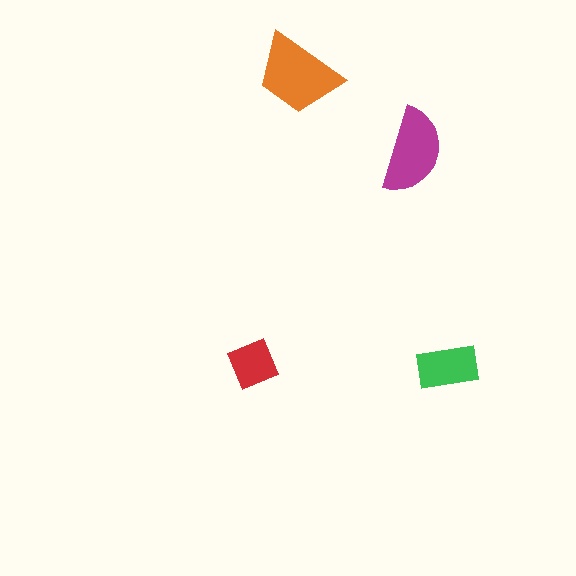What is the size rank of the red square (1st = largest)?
4th.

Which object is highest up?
The orange trapezoid is topmost.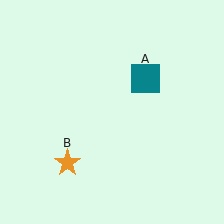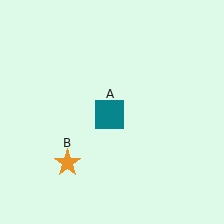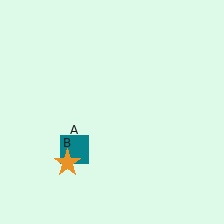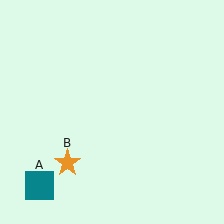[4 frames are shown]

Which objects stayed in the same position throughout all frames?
Orange star (object B) remained stationary.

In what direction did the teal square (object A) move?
The teal square (object A) moved down and to the left.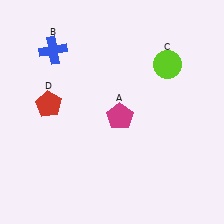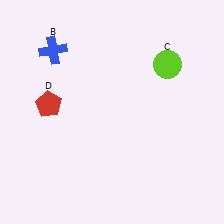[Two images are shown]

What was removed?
The magenta pentagon (A) was removed in Image 2.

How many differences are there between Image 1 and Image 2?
There is 1 difference between the two images.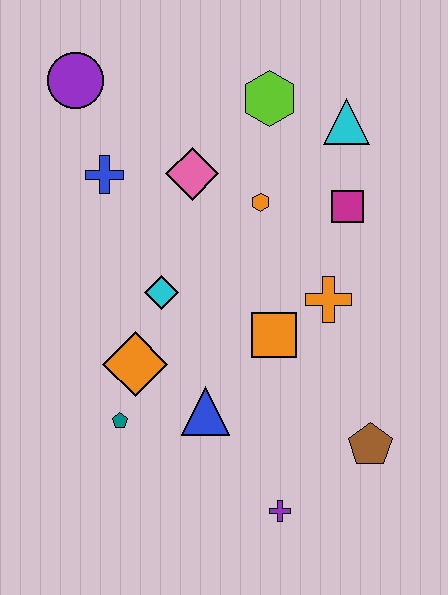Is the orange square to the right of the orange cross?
No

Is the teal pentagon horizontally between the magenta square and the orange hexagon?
No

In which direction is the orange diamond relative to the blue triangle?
The orange diamond is to the left of the blue triangle.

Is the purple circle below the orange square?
No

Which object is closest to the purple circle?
The blue cross is closest to the purple circle.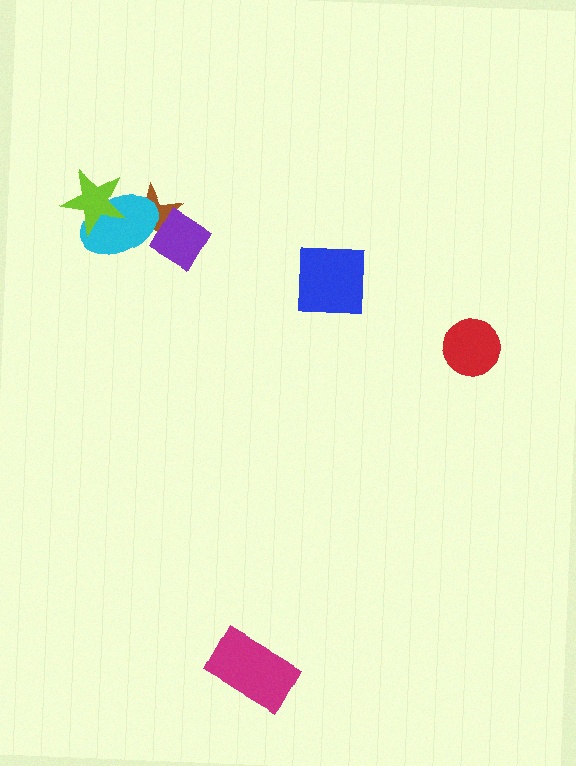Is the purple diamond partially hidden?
Yes, it is partially covered by another shape.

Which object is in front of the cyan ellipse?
The lime star is in front of the cyan ellipse.